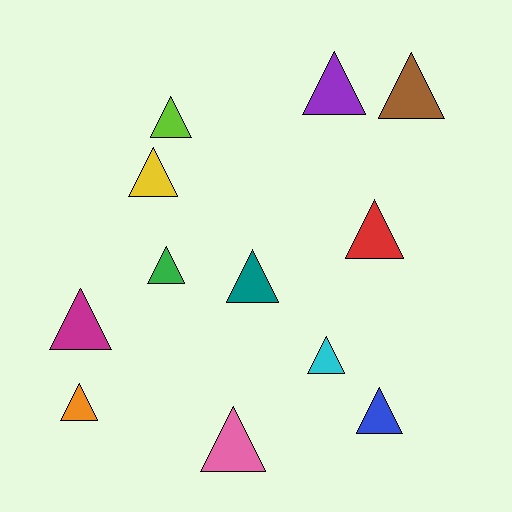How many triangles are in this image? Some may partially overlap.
There are 12 triangles.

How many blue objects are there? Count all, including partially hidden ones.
There is 1 blue object.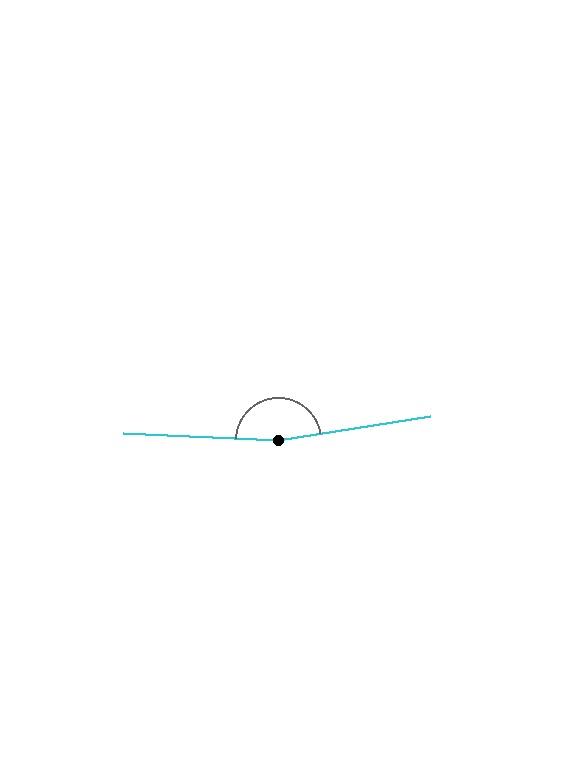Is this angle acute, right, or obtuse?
It is obtuse.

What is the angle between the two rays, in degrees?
Approximately 169 degrees.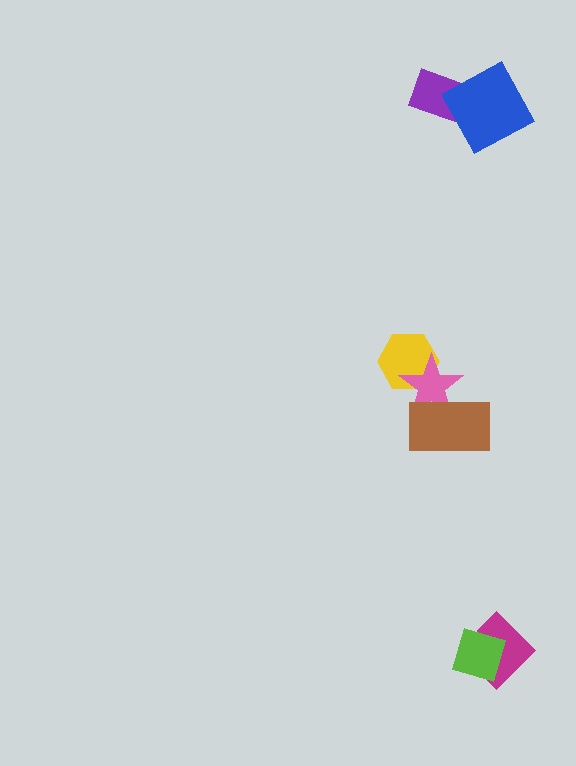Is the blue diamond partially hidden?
No, no other shape covers it.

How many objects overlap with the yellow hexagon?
1 object overlaps with the yellow hexagon.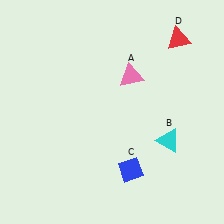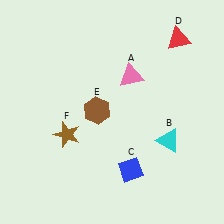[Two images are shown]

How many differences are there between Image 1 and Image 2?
There are 2 differences between the two images.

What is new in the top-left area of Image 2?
A brown hexagon (E) was added in the top-left area of Image 2.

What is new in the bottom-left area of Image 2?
A brown star (F) was added in the bottom-left area of Image 2.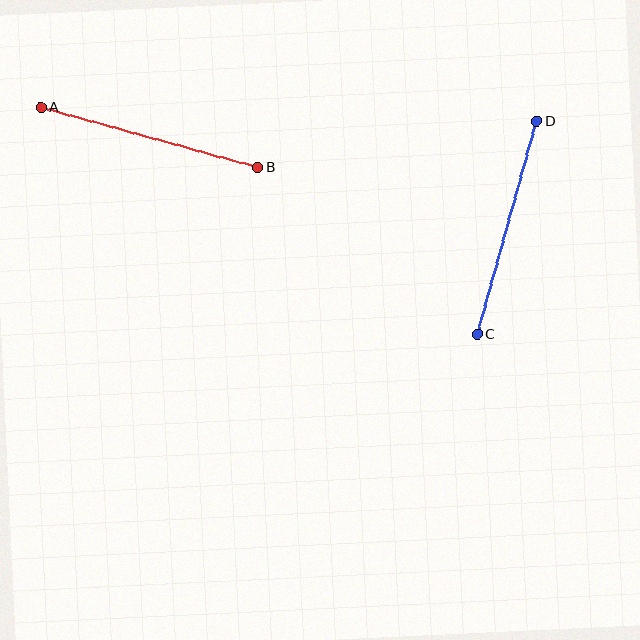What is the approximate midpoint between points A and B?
The midpoint is at approximately (149, 138) pixels.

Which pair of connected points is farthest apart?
Points A and B are farthest apart.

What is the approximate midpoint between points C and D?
The midpoint is at approximately (507, 228) pixels.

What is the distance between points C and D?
The distance is approximately 221 pixels.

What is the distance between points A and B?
The distance is approximately 224 pixels.